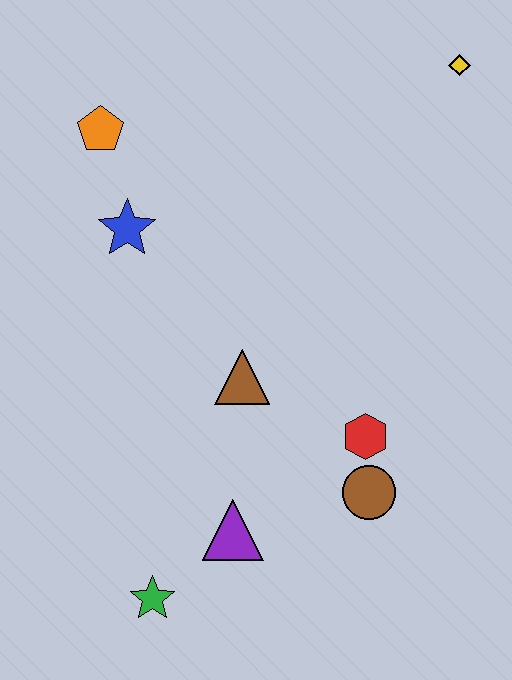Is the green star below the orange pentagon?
Yes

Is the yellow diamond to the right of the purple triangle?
Yes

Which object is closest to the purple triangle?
The green star is closest to the purple triangle.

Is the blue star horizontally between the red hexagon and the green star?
No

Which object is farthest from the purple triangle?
The yellow diamond is farthest from the purple triangle.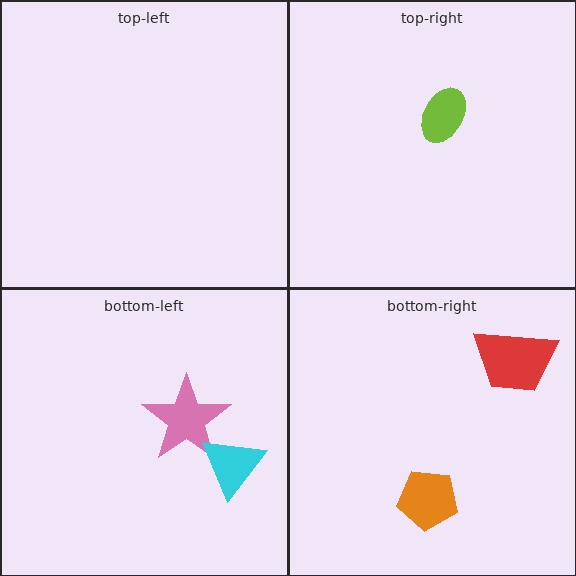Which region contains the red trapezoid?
The bottom-right region.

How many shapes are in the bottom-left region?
2.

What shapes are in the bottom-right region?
The red trapezoid, the orange pentagon.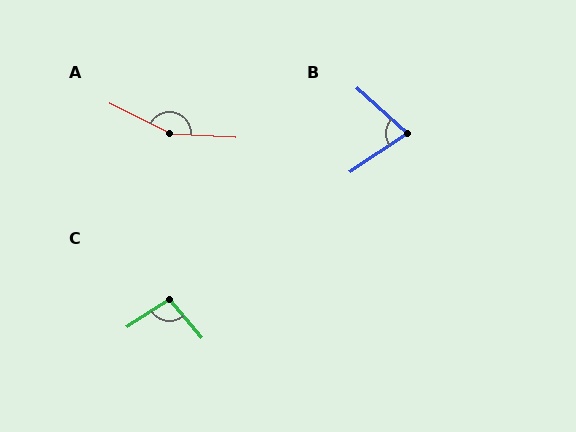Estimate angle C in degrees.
Approximately 98 degrees.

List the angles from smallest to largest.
B (76°), C (98°), A (157°).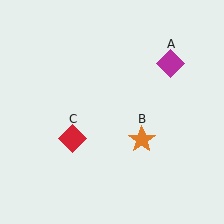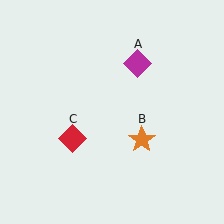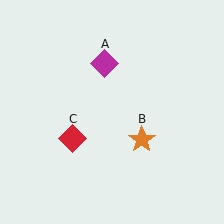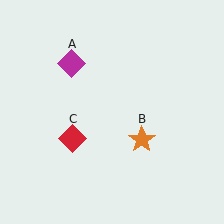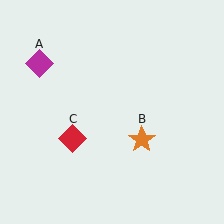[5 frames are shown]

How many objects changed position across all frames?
1 object changed position: magenta diamond (object A).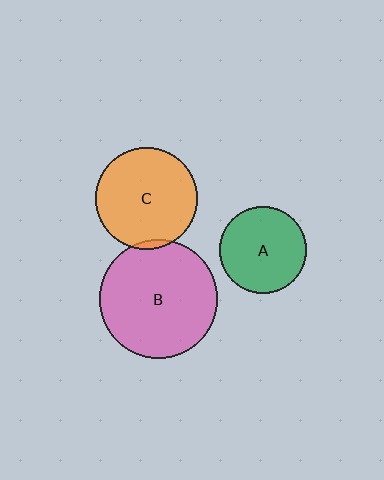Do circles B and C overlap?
Yes.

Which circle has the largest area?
Circle B (pink).